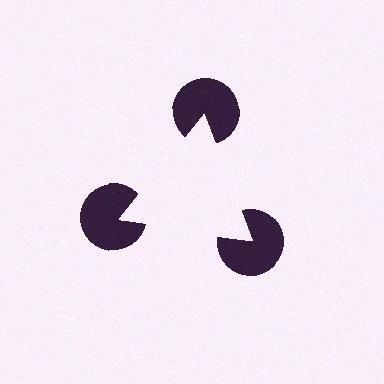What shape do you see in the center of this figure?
An illusory triangle — its edges are inferred from the aligned wedge cuts in the pac-man discs, not physically drawn.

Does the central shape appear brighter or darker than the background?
It typically appears slightly brighter than the background, even though no actual brightness change is drawn.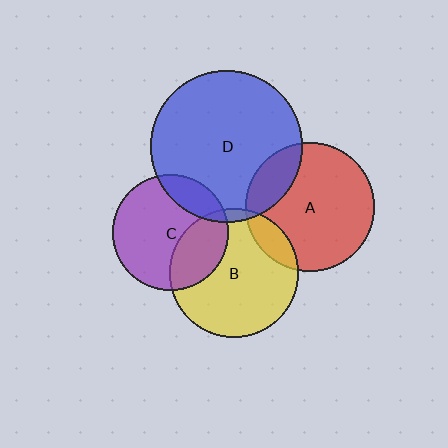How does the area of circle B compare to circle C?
Approximately 1.2 times.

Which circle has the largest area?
Circle D (blue).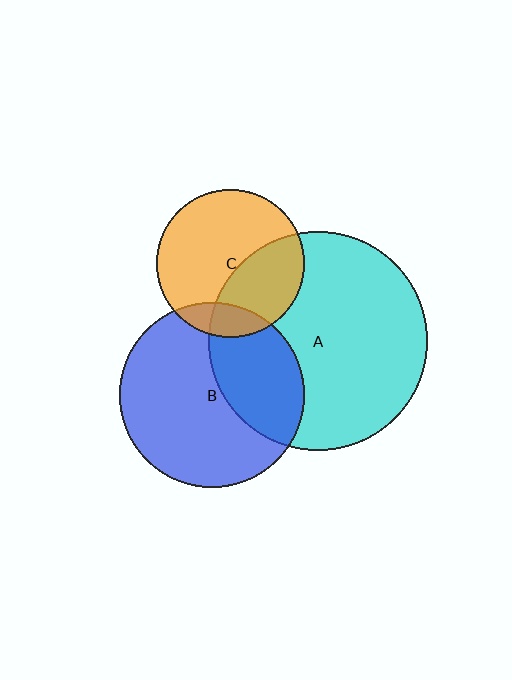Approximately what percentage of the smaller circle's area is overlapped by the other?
Approximately 15%.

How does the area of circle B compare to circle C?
Approximately 1.6 times.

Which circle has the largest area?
Circle A (cyan).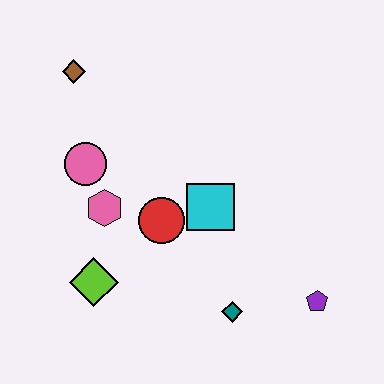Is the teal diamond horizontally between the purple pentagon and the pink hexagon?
Yes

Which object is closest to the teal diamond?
The purple pentagon is closest to the teal diamond.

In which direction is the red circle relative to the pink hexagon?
The red circle is to the right of the pink hexagon.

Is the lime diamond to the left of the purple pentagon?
Yes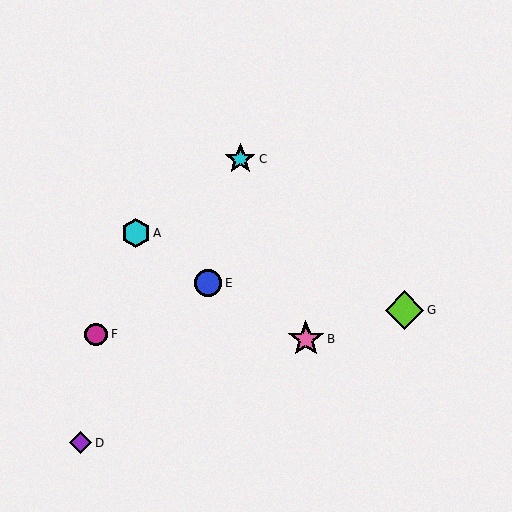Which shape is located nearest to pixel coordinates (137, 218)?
The cyan hexagon (labeled A) at (136, 233) is nearest to that location.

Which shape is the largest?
The lime diamond (labeled G) is the largest.